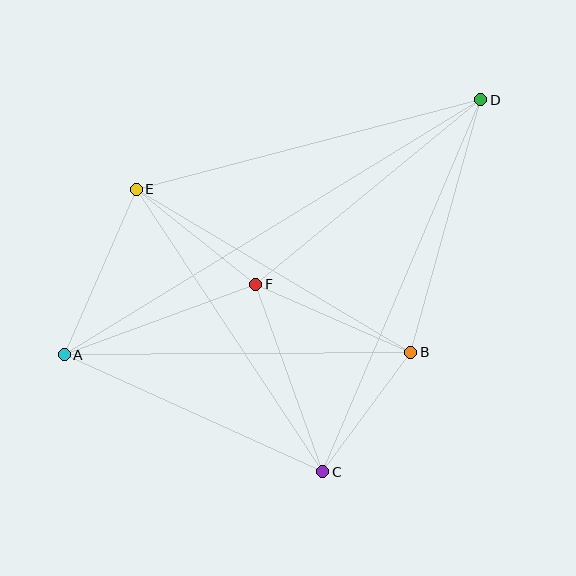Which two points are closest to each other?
Points B and C are closest to each other.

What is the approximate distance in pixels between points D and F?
The distance between D and F is approximately 291 pixels.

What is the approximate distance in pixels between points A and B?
The distance between A and B is approximately 346 pixels.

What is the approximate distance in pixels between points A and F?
The distance between A and F is approximately 204 pixels.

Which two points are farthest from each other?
Points A and D are farthest from each other.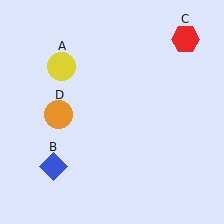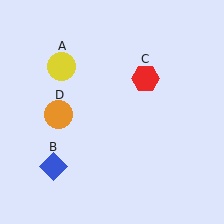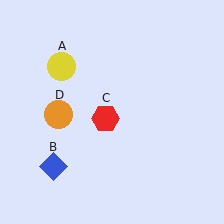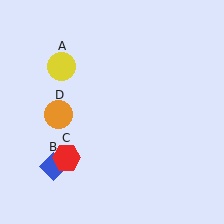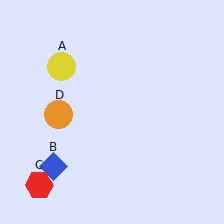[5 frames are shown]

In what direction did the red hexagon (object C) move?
The red hexagon (object C) moved down and to the left.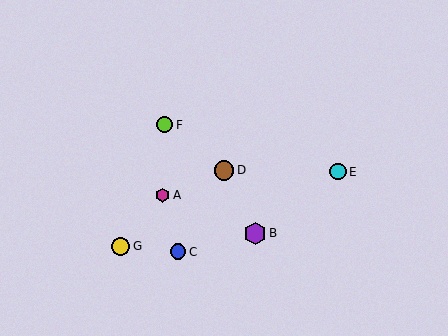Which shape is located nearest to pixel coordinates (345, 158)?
The cyan circle (labeled E) at (338, 171) is nearest to that location.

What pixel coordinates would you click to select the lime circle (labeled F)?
Click at (164, 125) to select the lime circle F.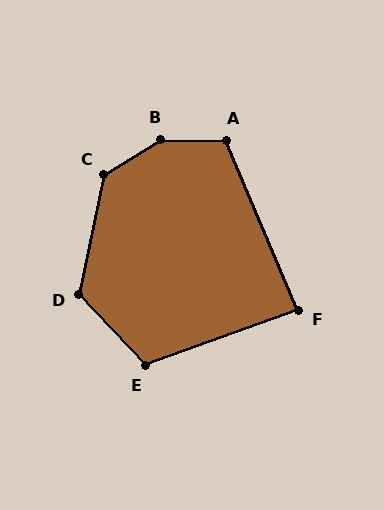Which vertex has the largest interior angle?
B, at approximately 148 degrees.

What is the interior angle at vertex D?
Approximately 125 degrees (obtuse).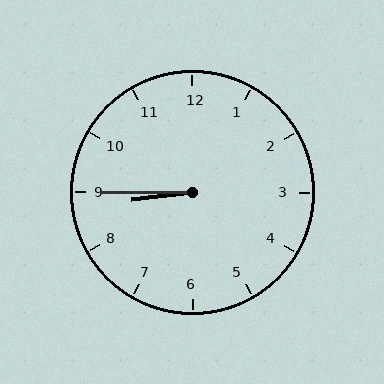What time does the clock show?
8:45.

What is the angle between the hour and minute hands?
Approximately 8 degrees.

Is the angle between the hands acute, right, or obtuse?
It is acute.